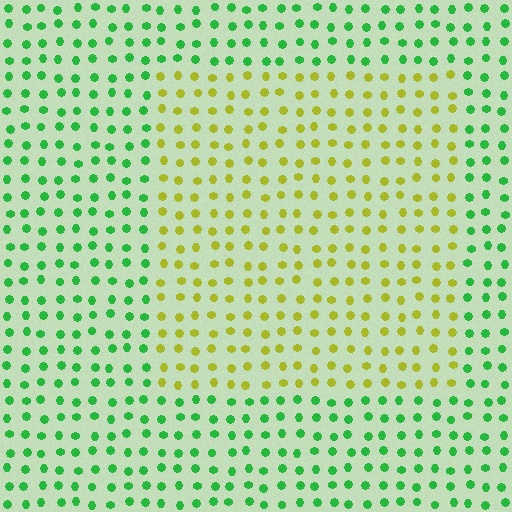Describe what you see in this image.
The image is filled with small green elements in a uniform arrangement. A rectangle-shaped region is visible where the elements are tinted to a slightly different hue, forming a subtle color boundary.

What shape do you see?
I see a rectangle.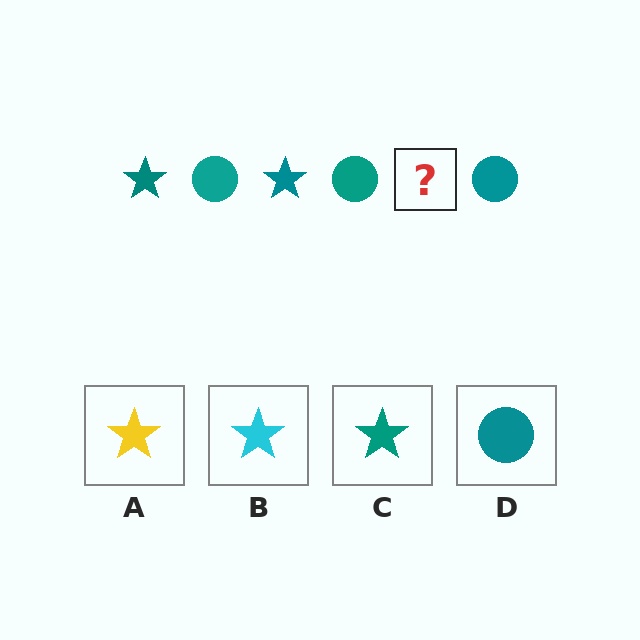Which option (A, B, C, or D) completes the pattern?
C.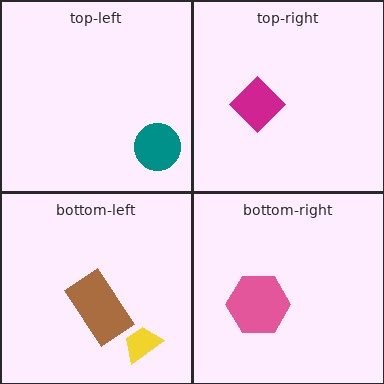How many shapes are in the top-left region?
1.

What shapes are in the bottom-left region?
The brown rectangle, the yellow trapezoid.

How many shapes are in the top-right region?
1.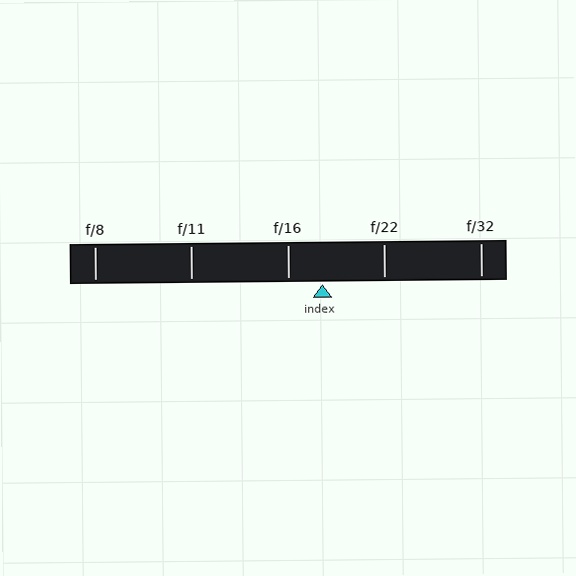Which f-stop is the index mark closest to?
The index mark is closest to f/16.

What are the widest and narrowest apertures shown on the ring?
The widest aperture shown is f/8 and the narrowest is f/32.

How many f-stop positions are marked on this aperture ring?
There are 5 f-stop positions marked.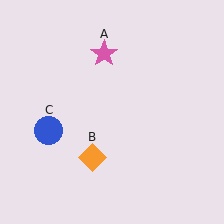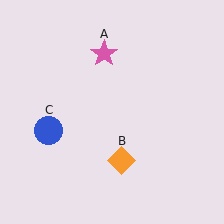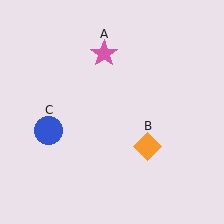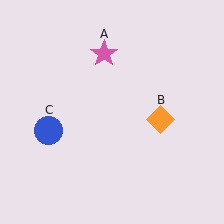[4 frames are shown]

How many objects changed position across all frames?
1 object changed position: orange diamond (object B).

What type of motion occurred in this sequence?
The orange diamond (object B) rotated counterclockwise around the center of the scene.